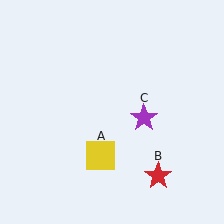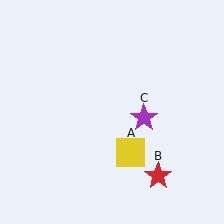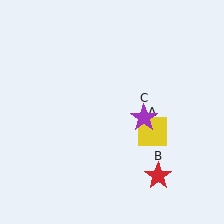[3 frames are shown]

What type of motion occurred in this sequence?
The yellow square (object A) rotated counterclockwise around the center of the scene.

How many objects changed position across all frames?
1 object changed position: yellow square (object A).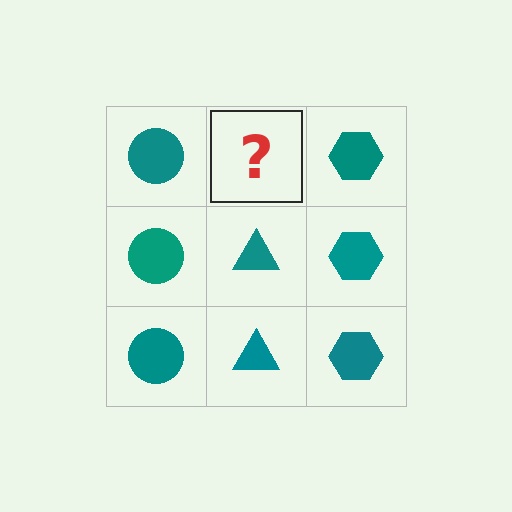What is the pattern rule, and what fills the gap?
The rule is that each column has a consistent shape. The gap should be filled with a teal triangle.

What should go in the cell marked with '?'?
The missing cell should contain a teal triangle.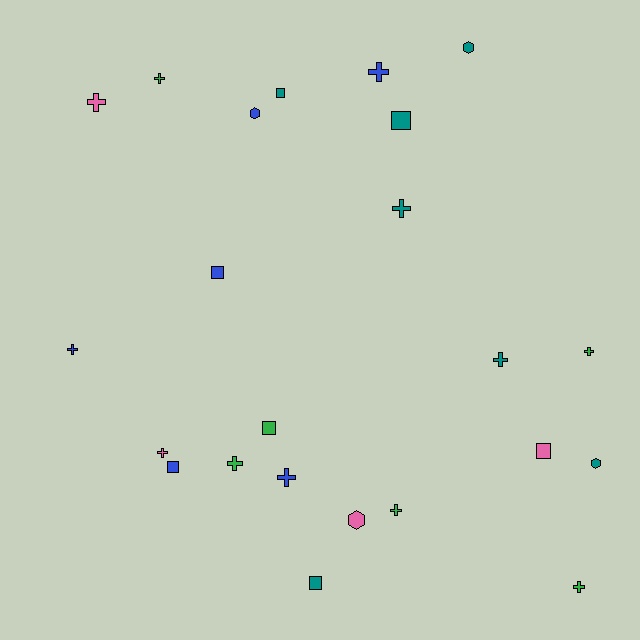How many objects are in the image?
There are 23 objects.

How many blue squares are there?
There are 2 blue squares.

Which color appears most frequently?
Teal, with 7 objects.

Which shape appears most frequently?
Cross, with 12 objects.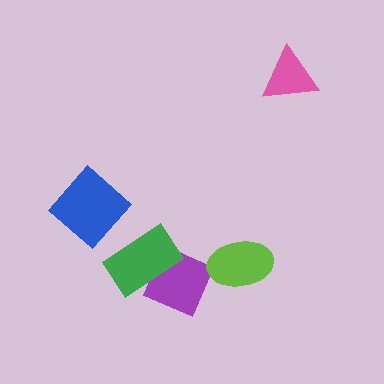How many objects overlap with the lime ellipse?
1 object overlaps with the lime ellipse.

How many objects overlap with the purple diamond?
2 objects overlap with the purple diamond.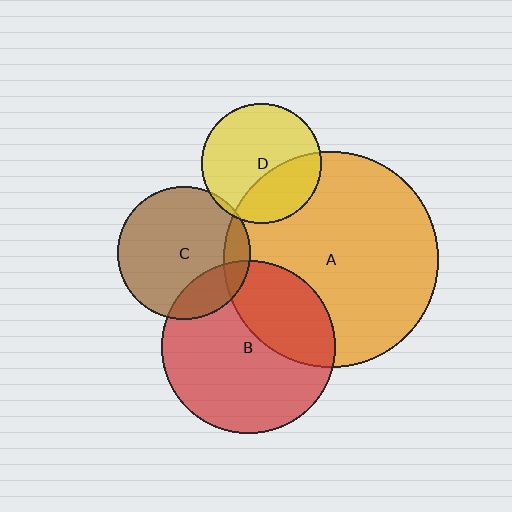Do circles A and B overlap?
Yes.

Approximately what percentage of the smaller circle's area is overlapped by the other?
Approximately 35%.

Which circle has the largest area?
Circle A (orange).